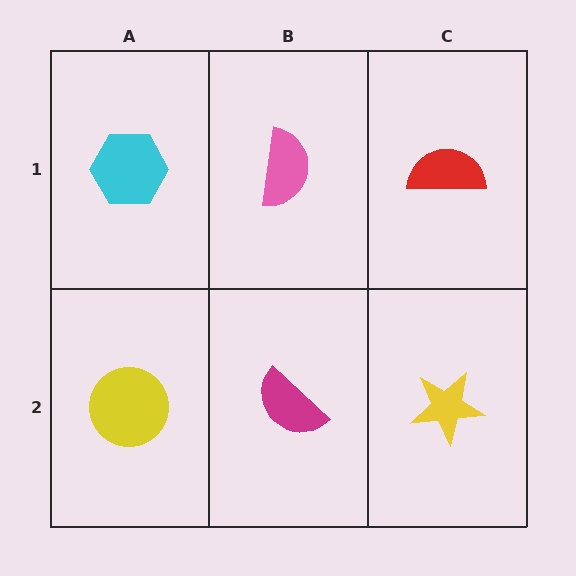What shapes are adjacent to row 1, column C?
A yellow star (row 2, column C), a pink semicircle (row 1, column B).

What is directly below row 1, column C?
A yellow star.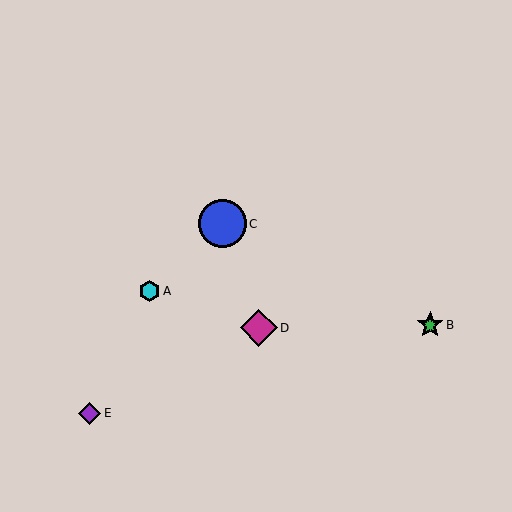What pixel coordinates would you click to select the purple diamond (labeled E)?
Click at (90, 413) to select the purple diamond E.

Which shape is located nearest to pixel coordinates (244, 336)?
The magenta diamond (labeled D) at (259, 328) is nearest to that location.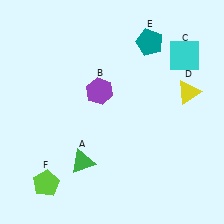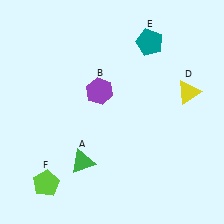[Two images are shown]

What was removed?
The cyan square (C) was removed in Image 2.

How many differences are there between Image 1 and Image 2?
There is 1 difference between the two images.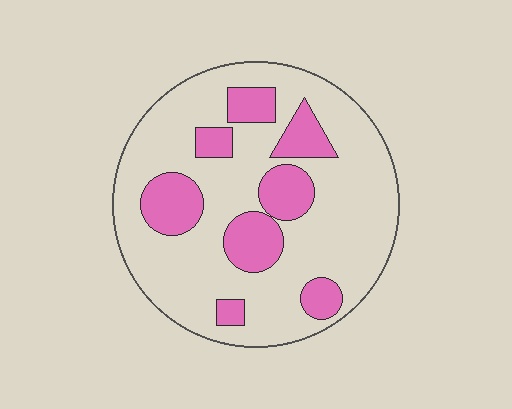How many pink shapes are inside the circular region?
8.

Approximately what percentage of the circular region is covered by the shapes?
Approximately 25%.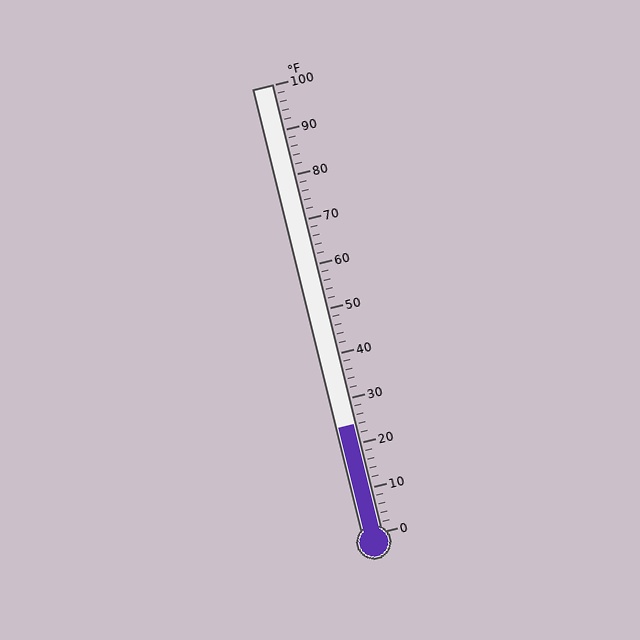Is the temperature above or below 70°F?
The temperature is below 70°F.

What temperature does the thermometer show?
The thermometer shows approximately 24°F.